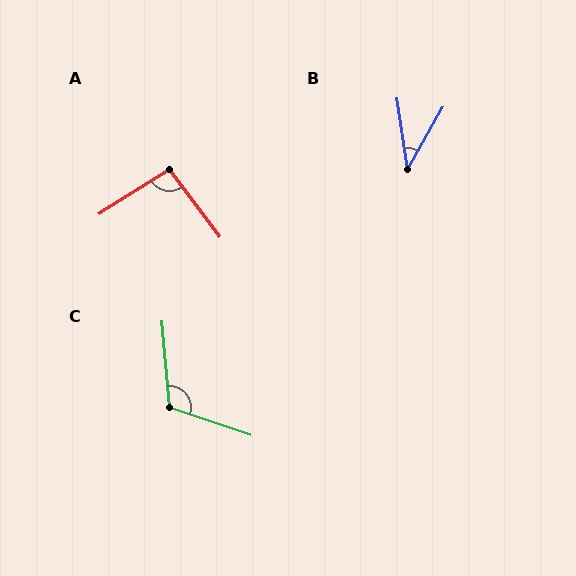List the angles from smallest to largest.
B (38°), A (94°), C (114°).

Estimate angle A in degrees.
Approximately 94 degrees.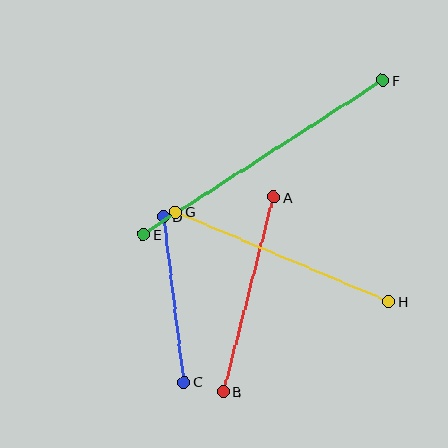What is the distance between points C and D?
The distance is approximately 167 pixels.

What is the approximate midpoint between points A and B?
The midpoint is at approximately (248, 295) pixels.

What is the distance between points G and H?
The distance is approximately 231 pixels.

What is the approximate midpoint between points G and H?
The midpoint is at approximately (282, 257) pixels.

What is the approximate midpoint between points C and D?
The midpoint is at approximately (174, 299) pixels.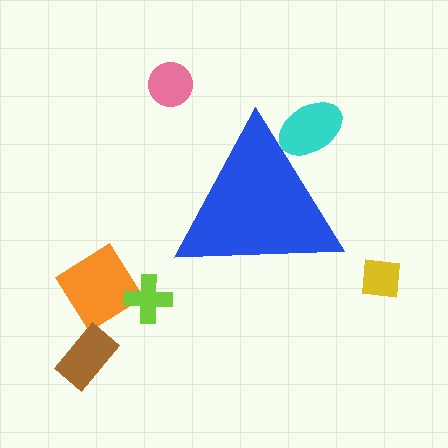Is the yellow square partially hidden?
No, the yellow square is fully visible.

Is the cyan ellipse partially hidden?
Yes, the cyan ellipse is partially hidden behind the blue triangle.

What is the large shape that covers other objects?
A blue triangle.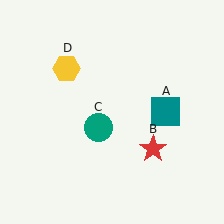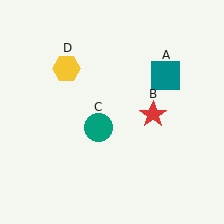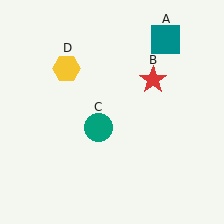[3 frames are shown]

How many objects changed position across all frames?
2 objects changed position: teal square (object A), red star (object B).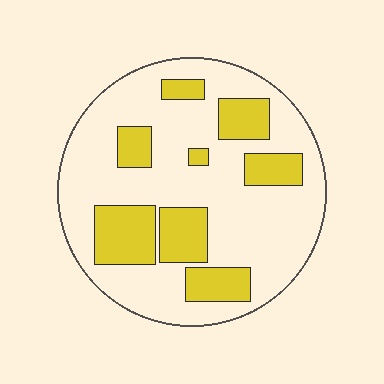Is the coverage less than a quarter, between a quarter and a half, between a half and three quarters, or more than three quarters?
Between a quarter and a half.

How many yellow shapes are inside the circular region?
8.